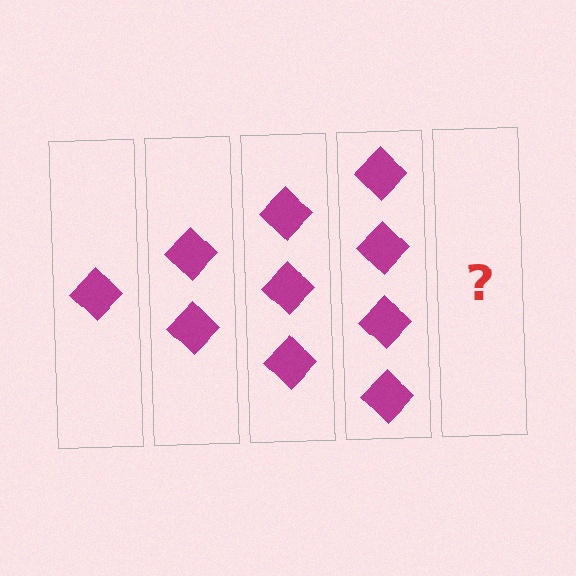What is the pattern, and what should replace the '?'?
The pattern is that each step adds one more diamond. The '?' should be 5 diamonds.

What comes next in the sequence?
The next element should be 5 diamonds.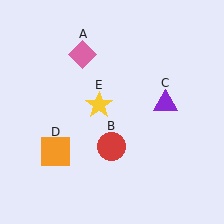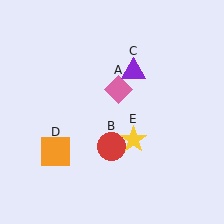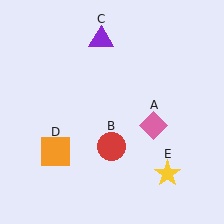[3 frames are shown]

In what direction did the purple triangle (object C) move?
The purple triangle (object C) moved up and to the left.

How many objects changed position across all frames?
3 objects changed position: pink diamond (object A), purple triangle (object C), yellow star (object E).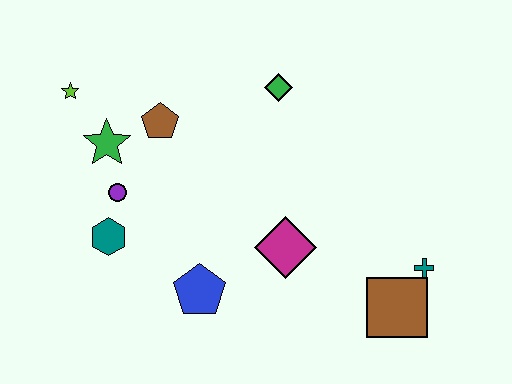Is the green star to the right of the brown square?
No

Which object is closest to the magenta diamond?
The blue pentagon is closest to the magenta diamond.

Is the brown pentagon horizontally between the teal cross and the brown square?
No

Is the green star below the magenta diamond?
No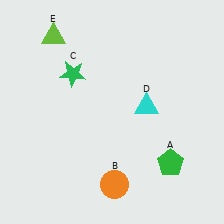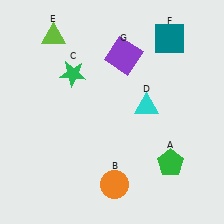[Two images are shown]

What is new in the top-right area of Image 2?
A purple square (G) was added in the top-right area of Image 2.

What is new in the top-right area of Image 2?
A teal square (F) was added in the top-right area of Image 2.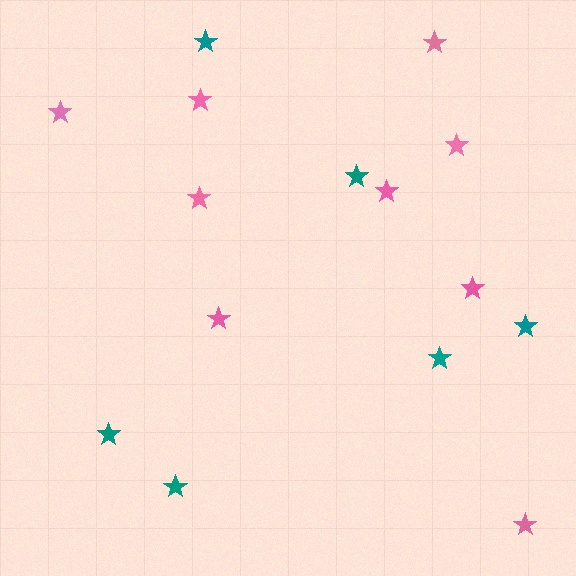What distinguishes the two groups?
There are 2 groups: one group of pink stars (9) and one group of teal stars (6).